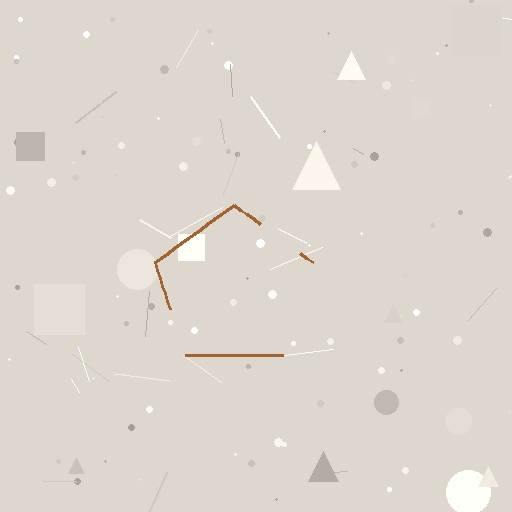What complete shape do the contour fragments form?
The contour fragments form a pentagon.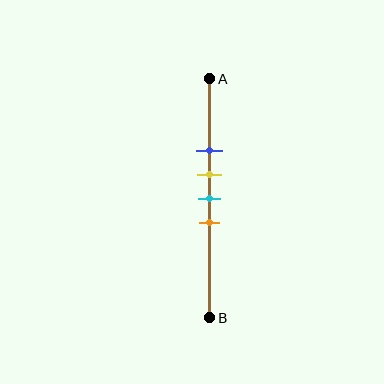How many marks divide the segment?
There are 4 marks dividing the segment.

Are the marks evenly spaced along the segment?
Yes, the marks are approximately evenly spaced.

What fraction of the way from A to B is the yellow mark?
The yellow mark is approximately 40% (0.4) of the way from A to B.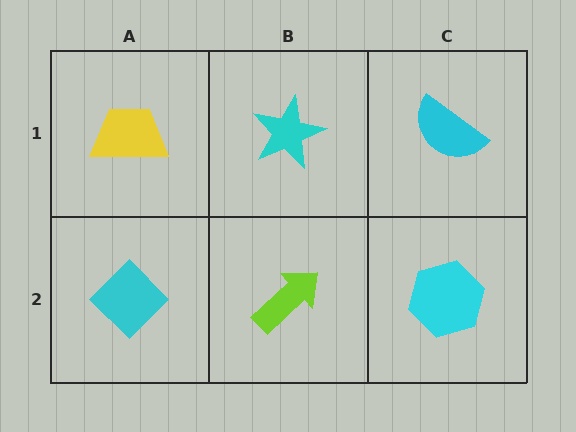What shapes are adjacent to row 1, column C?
A cyan hexagon (row 2, column C), a cyan star (row 1, column B).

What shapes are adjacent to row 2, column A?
A yellow trapezoid (row 1, column A), a lime arrow (row 2, column B).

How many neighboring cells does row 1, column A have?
2.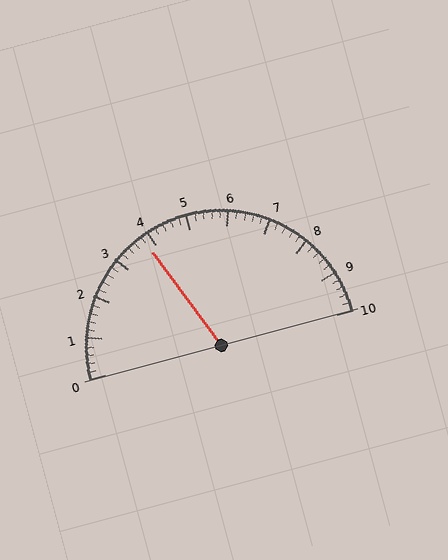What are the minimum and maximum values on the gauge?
The gauge ranges from 0 to 10.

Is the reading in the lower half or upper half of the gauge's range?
The reading is in the lower half of the range (0 to 10).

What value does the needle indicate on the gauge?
The needle indicates approximately 3.8.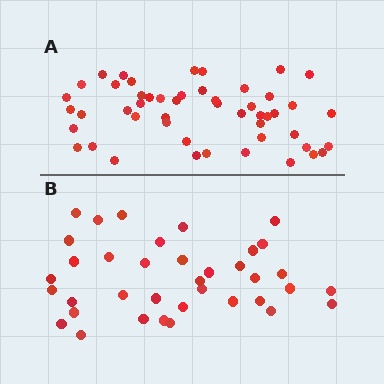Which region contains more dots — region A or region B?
Region A (the top region) has more dots.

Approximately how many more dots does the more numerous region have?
Region A has approximately 15 more dots than region B.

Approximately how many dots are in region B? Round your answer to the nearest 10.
About 40 dots. (The exact count is 37, which rounds to 40.)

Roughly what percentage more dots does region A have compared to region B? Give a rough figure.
About 35% more.